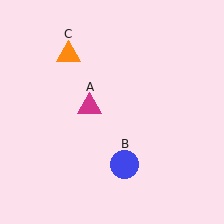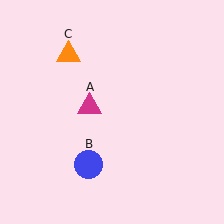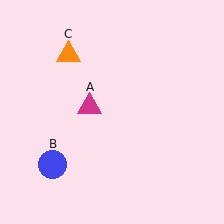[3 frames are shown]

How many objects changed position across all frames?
1 object changed position: blue circle (object B).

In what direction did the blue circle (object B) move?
The blue circle (object B) moved left.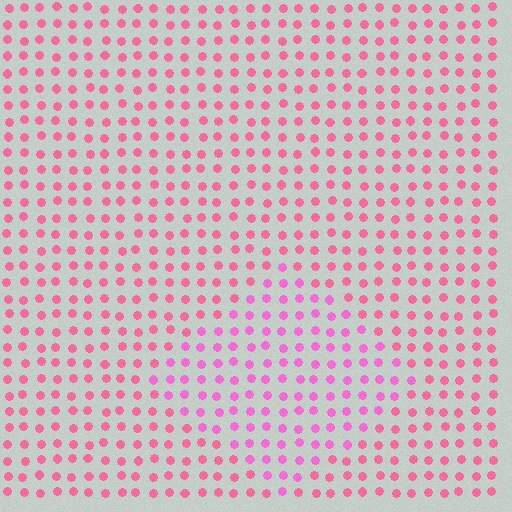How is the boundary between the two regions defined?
The boundary is defined purely by a slight shift in hue (about 24 degrees). Spacing, size, and orientation are identical on both sides.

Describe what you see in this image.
The image is filled with small pink elements in a uniform arrangement. A diamond-shaped region is visible where the elements are tinted to a slightly different hue, forming a subtle color boundary.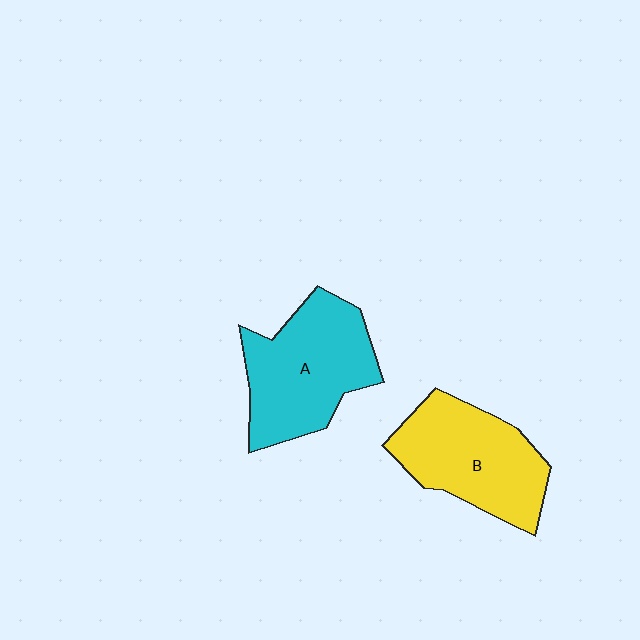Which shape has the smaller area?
Shape B (yellow).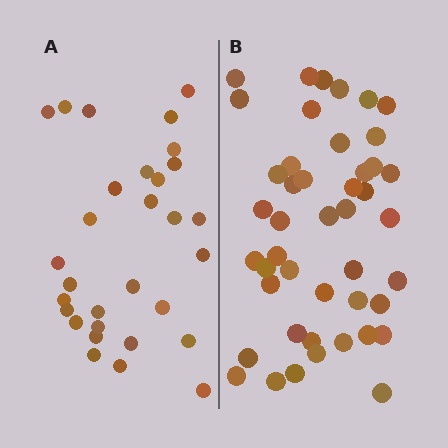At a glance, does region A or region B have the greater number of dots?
Region B (the right region) has more dots.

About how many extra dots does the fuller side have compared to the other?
Region B has approximately 15 more dots than region A.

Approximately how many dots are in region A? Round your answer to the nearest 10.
About 30 dots.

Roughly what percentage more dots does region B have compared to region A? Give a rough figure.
About 50% more.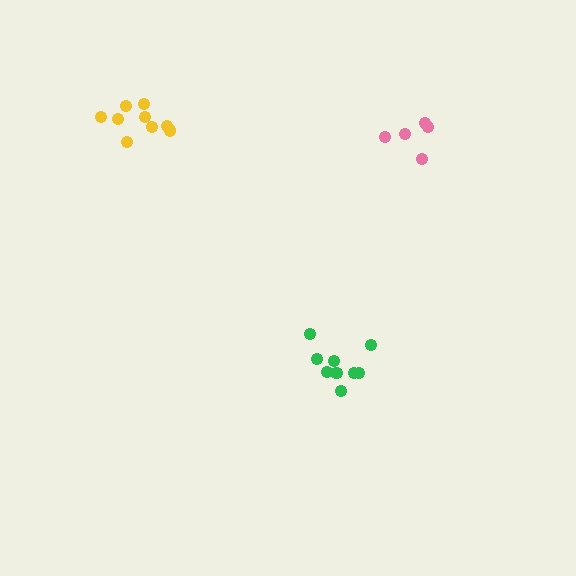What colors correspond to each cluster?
The clusters are colored: yellow, green, pink.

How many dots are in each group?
Group 1: 9 dots, Group 2: 9 dots, Group 3: 5 dots (23 total).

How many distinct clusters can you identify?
There are 3 distinct clusters.